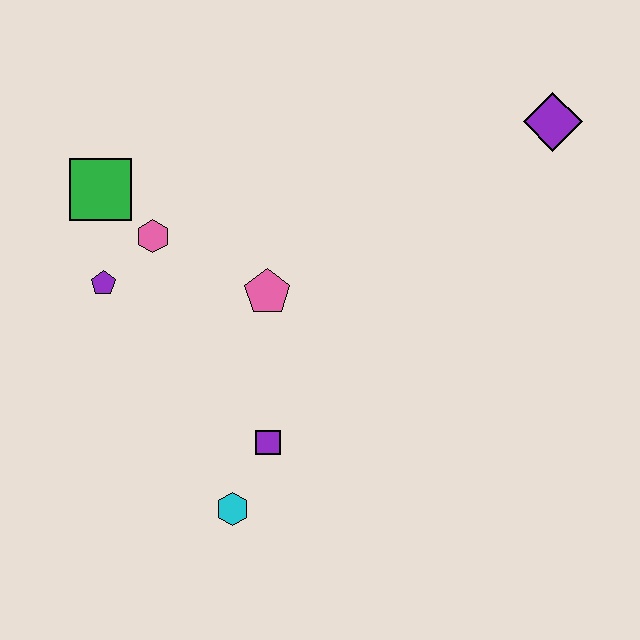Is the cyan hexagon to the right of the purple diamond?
No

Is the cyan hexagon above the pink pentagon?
No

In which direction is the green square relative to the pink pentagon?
The green square is to the left of the pink pentagon.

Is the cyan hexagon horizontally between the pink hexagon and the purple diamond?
Yes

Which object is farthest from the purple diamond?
The cyan hexagon is farthest from the purple diamond.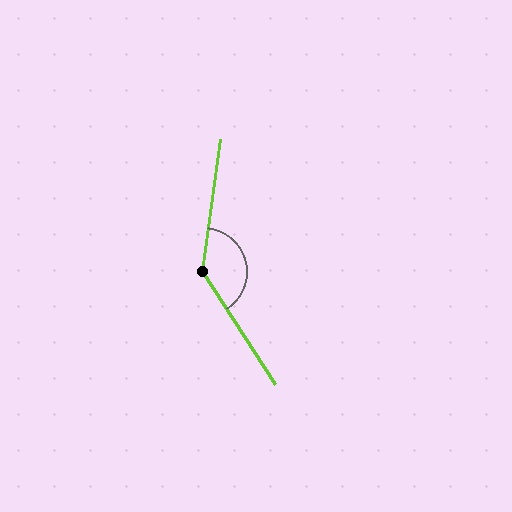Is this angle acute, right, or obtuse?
It is obtuse.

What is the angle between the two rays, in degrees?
Approximately 140 degrees.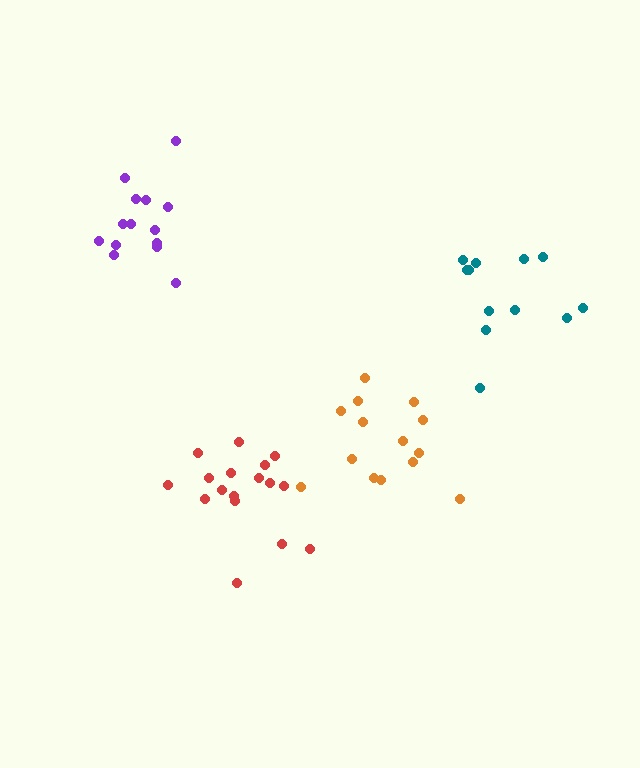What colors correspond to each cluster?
The clusters are colored: purple, red, teal, orange.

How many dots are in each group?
Group 1: 14 dots, Group 2: 17 dots, Group 3: 12 dots, Group 4: 14 dots (57 total).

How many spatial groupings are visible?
There are 4 spatial groupings.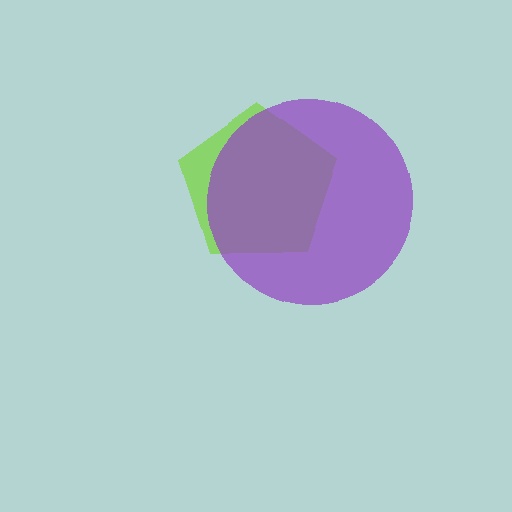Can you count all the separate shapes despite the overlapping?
Yes, there are 2 separate shapes.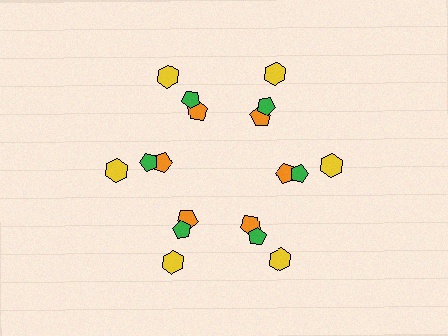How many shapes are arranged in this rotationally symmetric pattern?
There are 18 shapes, arranged in 6 groups of 3.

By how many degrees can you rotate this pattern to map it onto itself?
The pattern maps onto itself every 60 degrees of rotation.